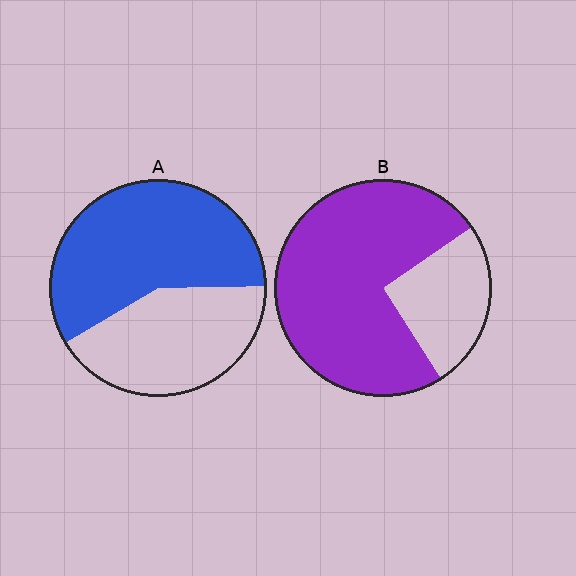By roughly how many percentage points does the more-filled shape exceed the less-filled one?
By roughly 15 percentage points (B over A).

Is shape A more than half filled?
Yes.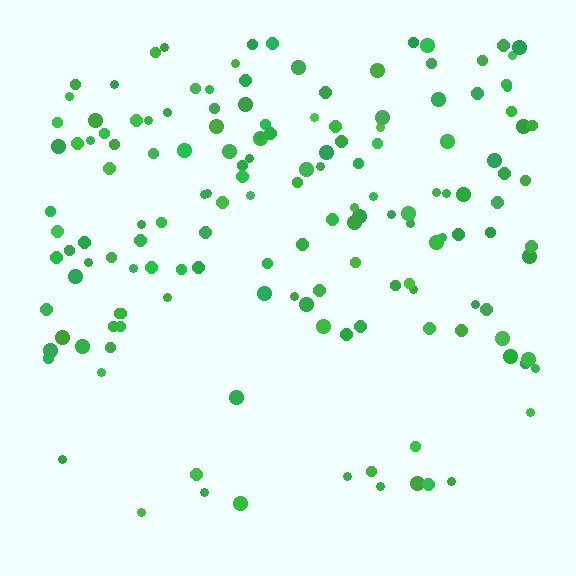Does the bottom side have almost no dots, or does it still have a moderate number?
Still a moderate number, just noticeably fewer than the top.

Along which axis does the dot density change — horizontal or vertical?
Vertical.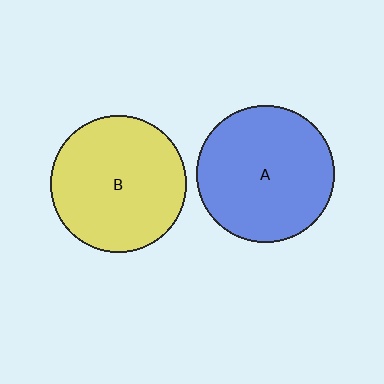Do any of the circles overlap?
No, none of the circles overlap.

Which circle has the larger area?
Circle A (blue).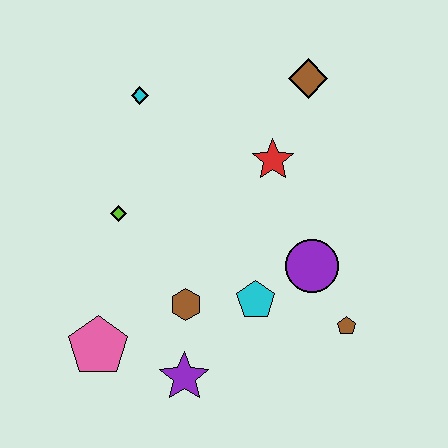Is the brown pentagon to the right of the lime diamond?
Yes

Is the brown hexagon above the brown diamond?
No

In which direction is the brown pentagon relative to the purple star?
The brown pentagon is to the right of the purple star.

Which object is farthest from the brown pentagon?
The cyan diamond is farthest from the brown pentagon.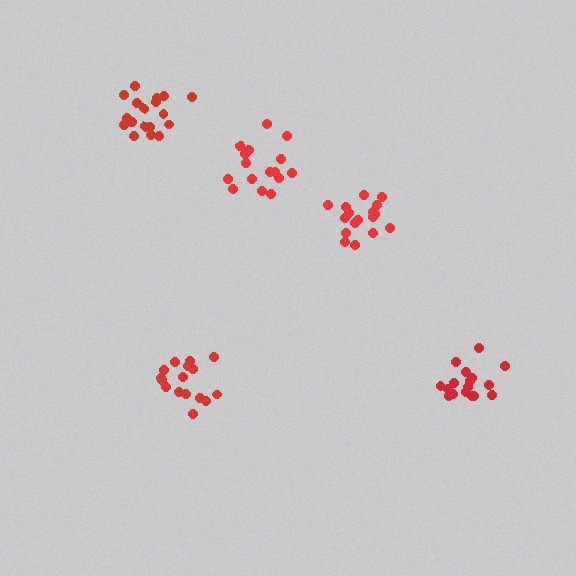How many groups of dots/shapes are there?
There are 5 groups.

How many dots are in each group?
Group 1: 18 dots, Group 2: 16 dots, Group 3: 18 dots, Group 4: 16 dots, Group 5: 17 dots (85 total).